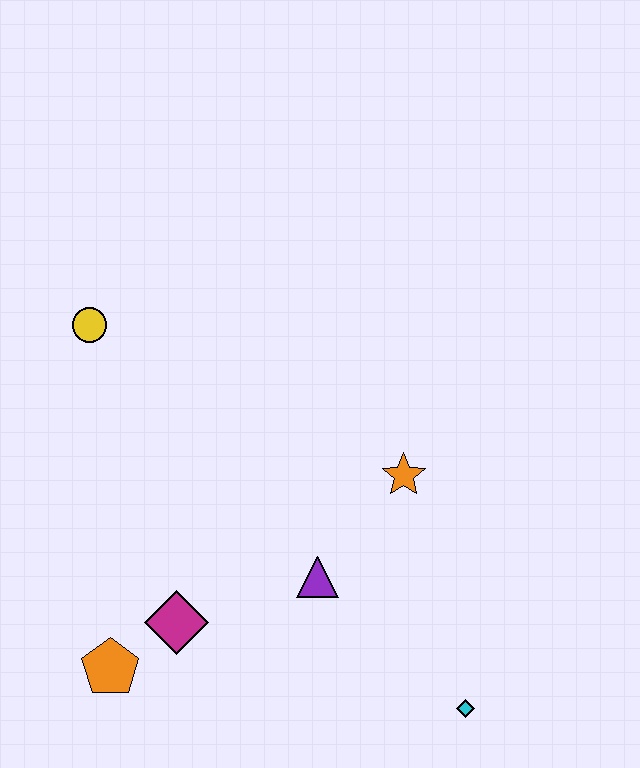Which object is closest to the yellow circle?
The magenta diamond is closest to the yellow circle.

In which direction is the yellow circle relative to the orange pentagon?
The yellow circle is above the orange pentagon.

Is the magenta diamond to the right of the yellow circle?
Yes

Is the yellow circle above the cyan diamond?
Yes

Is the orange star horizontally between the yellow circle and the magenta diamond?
No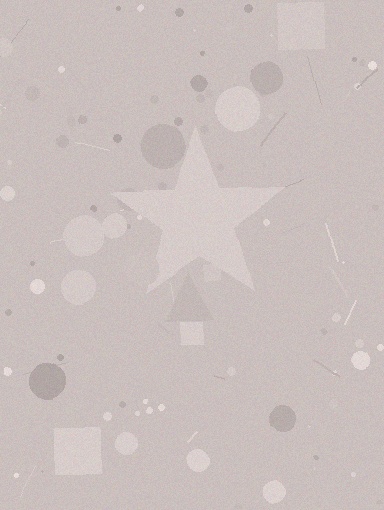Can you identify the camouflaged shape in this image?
The camouflaged shape is a star.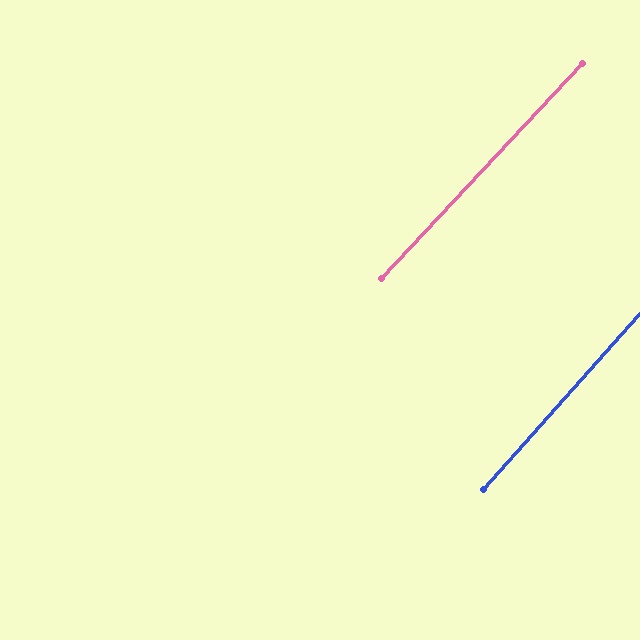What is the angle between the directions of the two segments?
Approximately 1 degree.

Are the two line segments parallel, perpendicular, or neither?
Parallel — their directions differ by only 1.2°.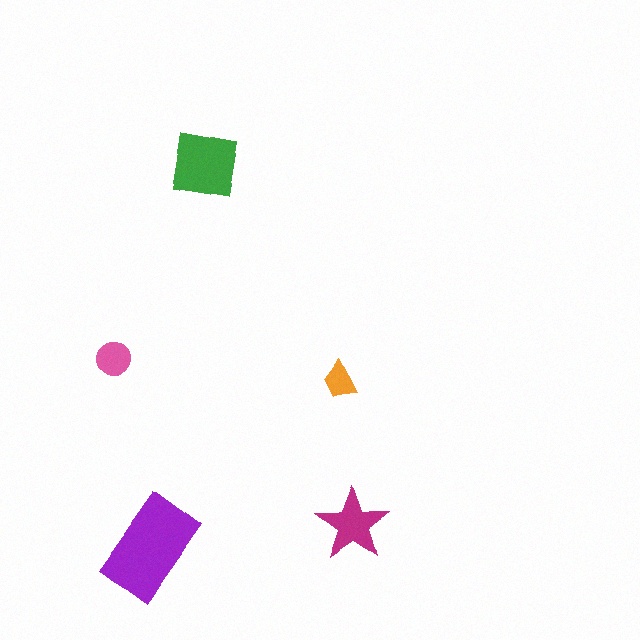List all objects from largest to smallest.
The purple rectangle, the green square, the magenta star, the pink circle, the orange trapezoid.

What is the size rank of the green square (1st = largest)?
2nd.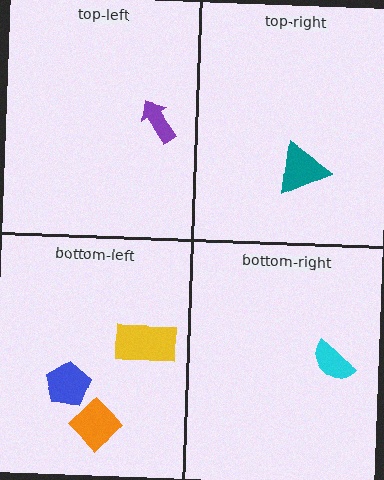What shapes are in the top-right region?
The teal triangle.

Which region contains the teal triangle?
The top-right region.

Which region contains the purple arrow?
The top-left region.